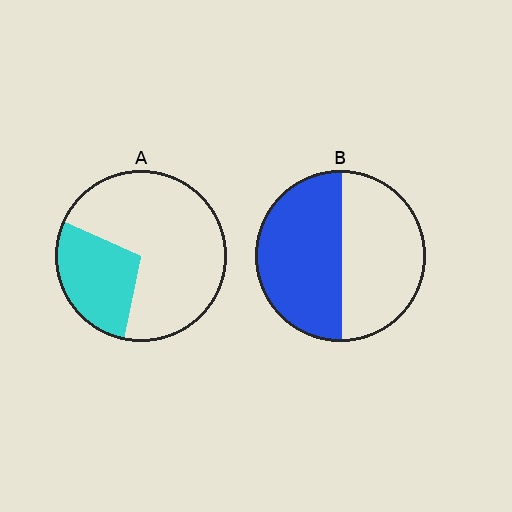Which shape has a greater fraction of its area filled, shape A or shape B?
Shape B.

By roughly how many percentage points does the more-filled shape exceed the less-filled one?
By roughly 25 percentage points (B over A).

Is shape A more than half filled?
No.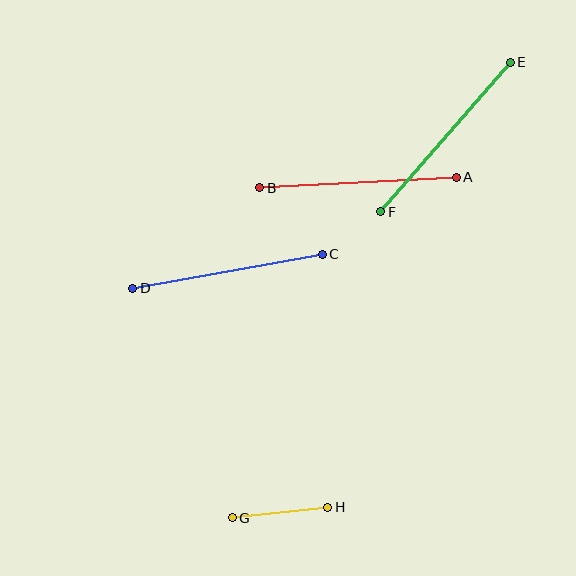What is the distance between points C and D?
The distance is approximately 192 pixels.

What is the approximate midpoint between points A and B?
The midpoint is at approximately (358, 183) pixels.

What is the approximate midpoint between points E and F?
The midpoint is at approximately (446, 137) pixels.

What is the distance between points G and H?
The distance is approximately 96 pixels.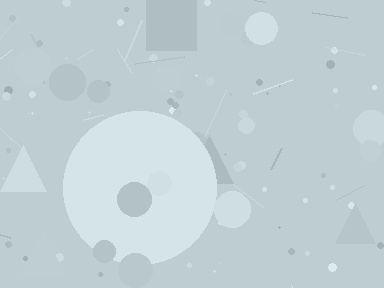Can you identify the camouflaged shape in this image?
The camouflaged shape is a circle.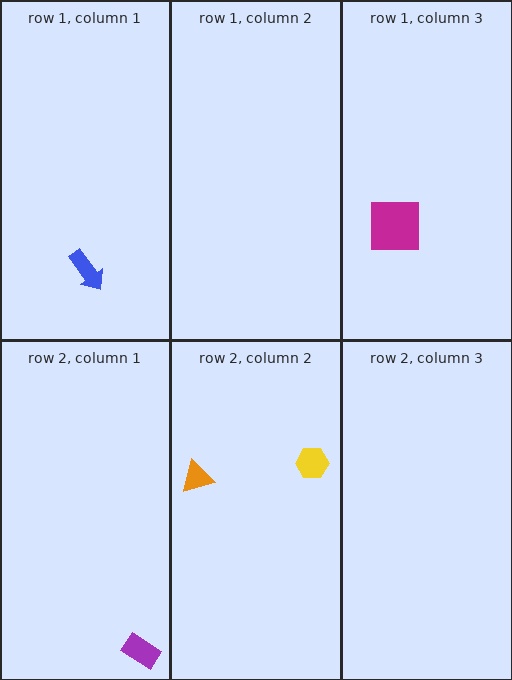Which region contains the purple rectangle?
The row 2, column 1 region.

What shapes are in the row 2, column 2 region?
The yellow hexagon, the orange triangle.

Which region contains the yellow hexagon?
The row 2, column 2 region.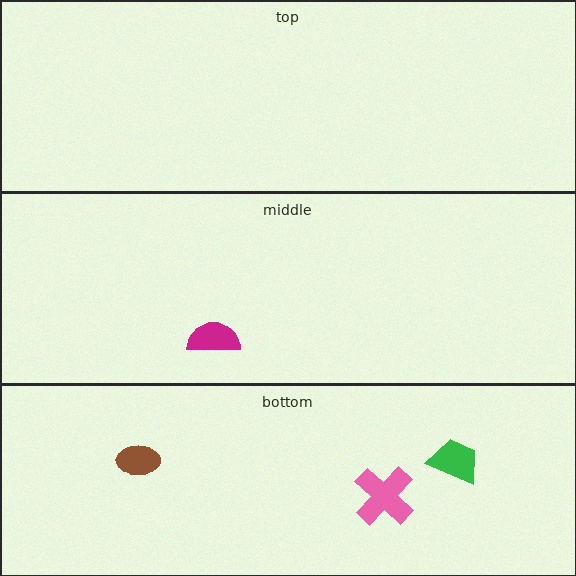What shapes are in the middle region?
The magenta semicircle.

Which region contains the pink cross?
The bottom region.